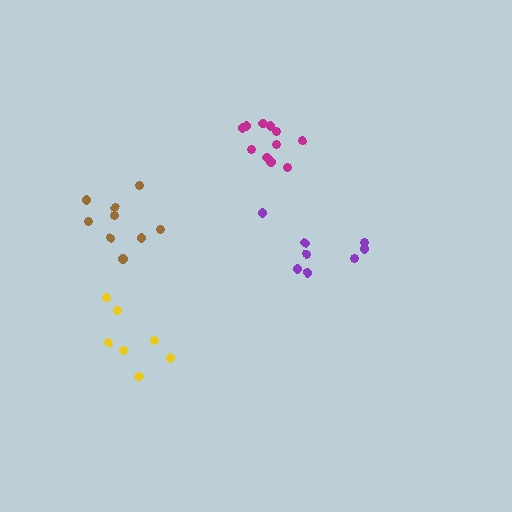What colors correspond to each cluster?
The clusters are colored: purple, yellow, magenta, brown.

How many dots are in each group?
Group 1: 8 dots, Group 2: 7 dots, Group 3: 11 dots, Group 4: 9 dots (35 total).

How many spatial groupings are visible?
There are 4 spatial groupings.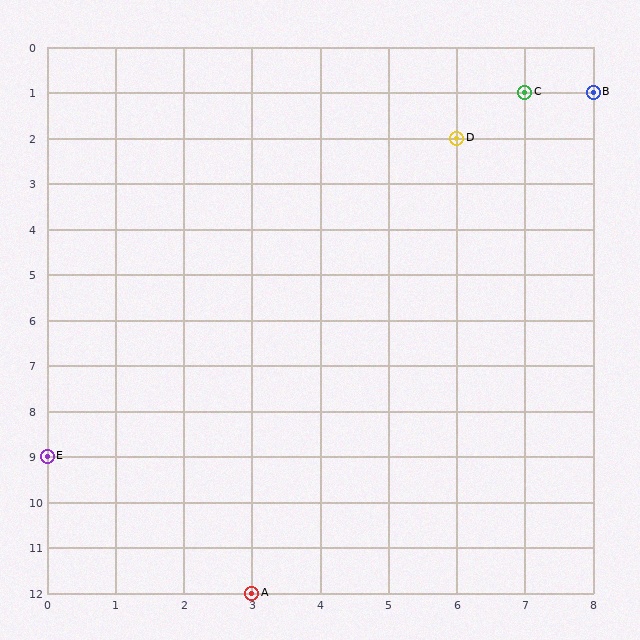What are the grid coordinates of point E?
Point E is at grid coordinates (0, 9).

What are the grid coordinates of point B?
Point B is at grid coordinates (8, 1).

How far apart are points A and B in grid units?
Points A and B are 5 columns and 11 rows apart (about 12.1 grid units diagonally).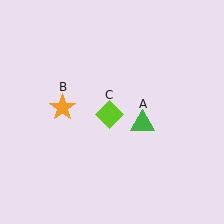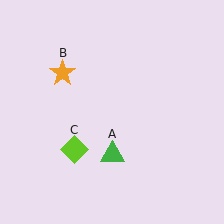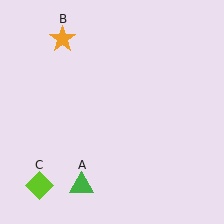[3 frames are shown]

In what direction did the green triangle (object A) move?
The green triangle (object A) moved down and to the left.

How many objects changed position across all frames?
3 objects changed position: green triangle (object A), orange star (object B), lime diamond (object C).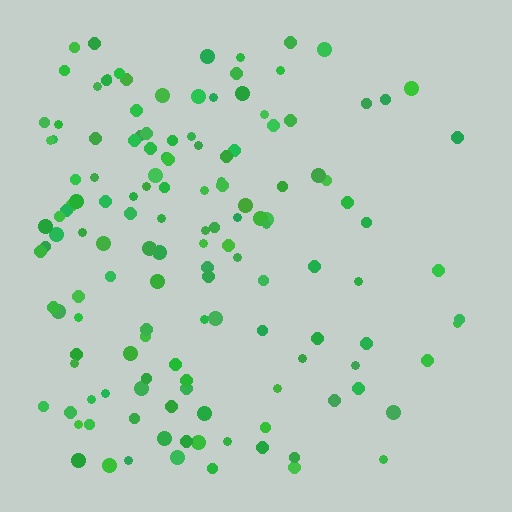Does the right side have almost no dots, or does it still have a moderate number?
Still a moderate number, just noticeably fewer than the left.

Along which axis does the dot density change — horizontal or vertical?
Horizontal.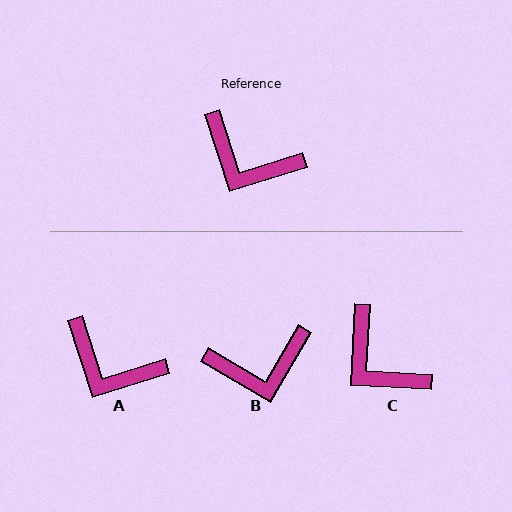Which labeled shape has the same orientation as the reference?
A.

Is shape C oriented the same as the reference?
No, it is off by about 21 degrees.